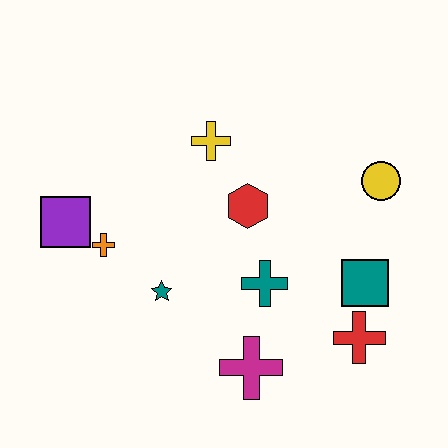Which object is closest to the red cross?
The teal square is closest to the red cross.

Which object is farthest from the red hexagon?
The purple square is farthest from the red hexagon.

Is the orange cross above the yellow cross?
No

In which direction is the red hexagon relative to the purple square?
The red hexagon is to the right of the purple square.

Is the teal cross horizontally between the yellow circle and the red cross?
No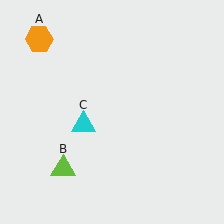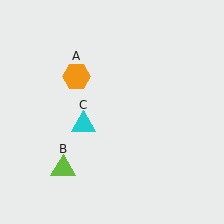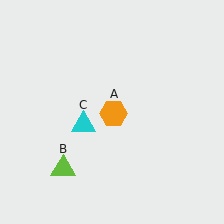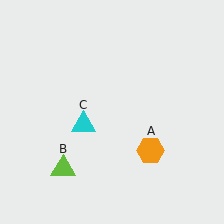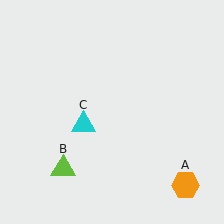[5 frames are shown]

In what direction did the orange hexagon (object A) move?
The orange hexagon (object A) moved down and to the right.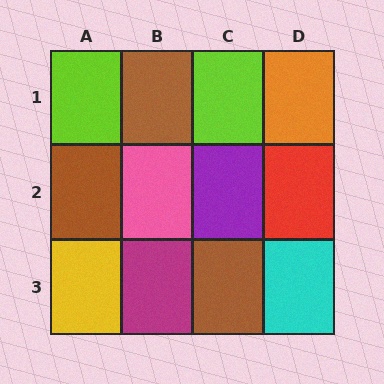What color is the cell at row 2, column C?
Purple.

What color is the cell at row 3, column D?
Cyan.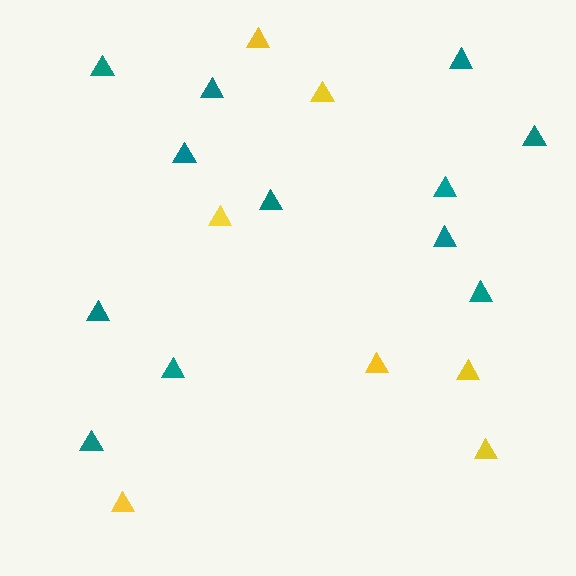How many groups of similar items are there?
There are 2 groups: one group of teal triangles (12) and one group of yellow triangles (7).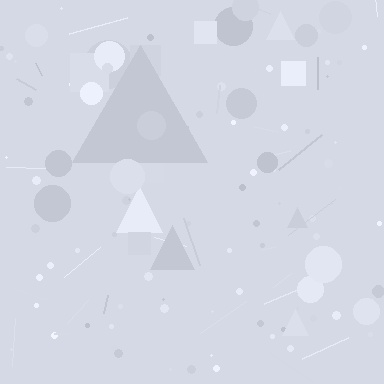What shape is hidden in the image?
A triangle is hidden in the image.